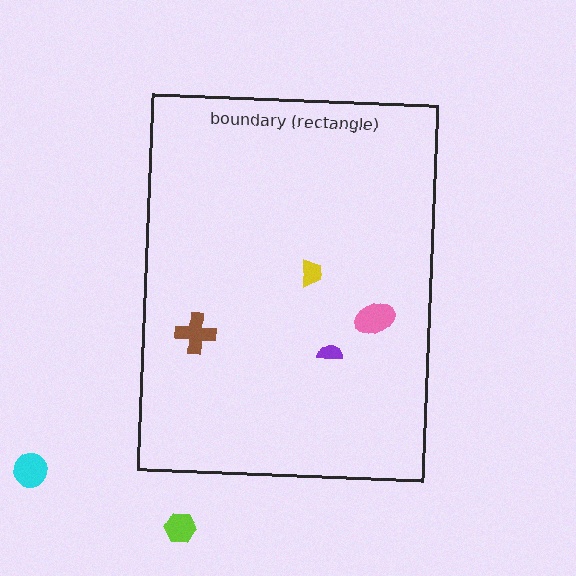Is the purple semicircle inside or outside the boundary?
Inside.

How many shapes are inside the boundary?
4 inside, 2 outside.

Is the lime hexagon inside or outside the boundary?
Outside.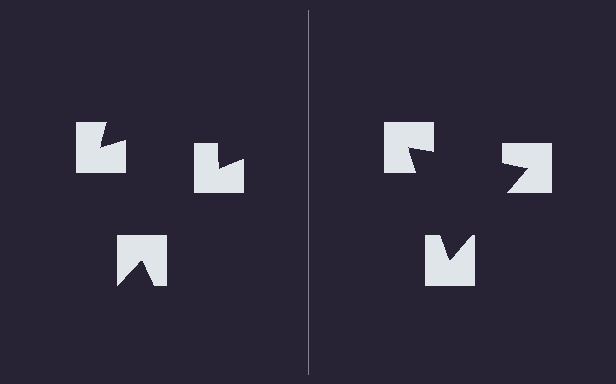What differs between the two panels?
The notched squares are positioned identically on both sides; only the wedge orientations differ. On the right they align to a triangle; on the left they are misaligned.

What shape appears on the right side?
An illusory triangle.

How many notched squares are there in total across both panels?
6 — 3 on each side.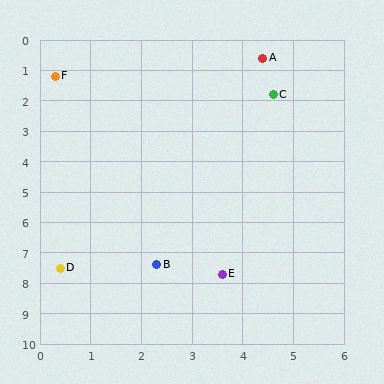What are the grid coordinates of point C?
Point C is at approximately (4.6, 1.8).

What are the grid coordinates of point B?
Point B is at approximately (2.3, 7.4).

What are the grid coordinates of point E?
Point E is at approximately (3.6, 7.7).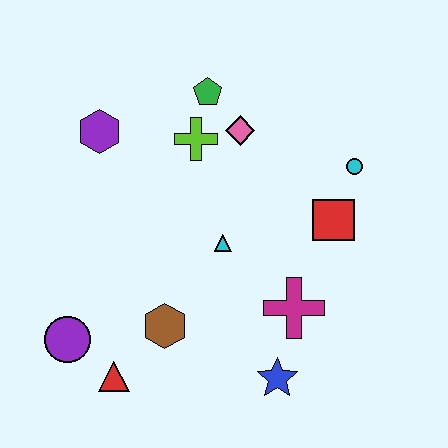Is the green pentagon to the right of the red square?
No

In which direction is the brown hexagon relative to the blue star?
The brown hexagon is to the left of the blue star.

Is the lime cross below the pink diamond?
Yes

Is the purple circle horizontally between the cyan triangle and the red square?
No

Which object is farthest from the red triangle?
The cyan circle is farthest from the red triangle.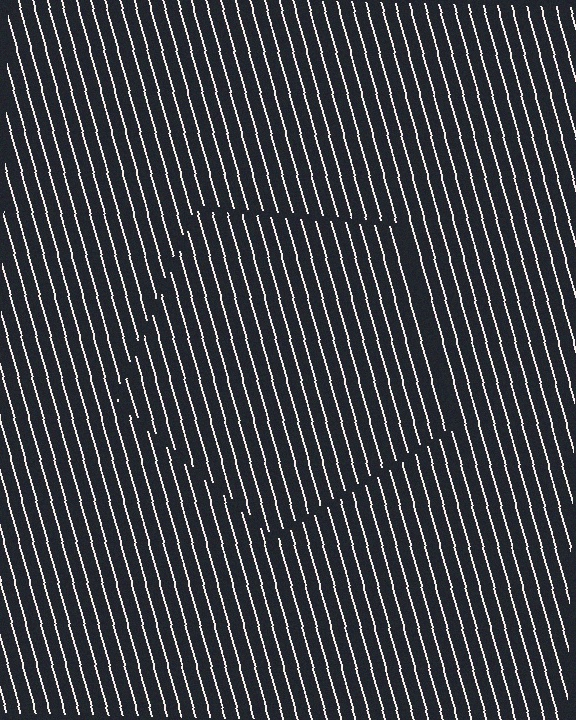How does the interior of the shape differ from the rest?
The interior of the shape contains the same grating, shifted by half a period — the contour is defined by the phase discontinuity where line-ends from the inner and outer gratings abut.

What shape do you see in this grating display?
An illusory pentagon. The interior of the shape contains the same grating, shifted by half a period — the contour is defined by the phase discontinuity where line-ends from the inner and outer gratings abut.